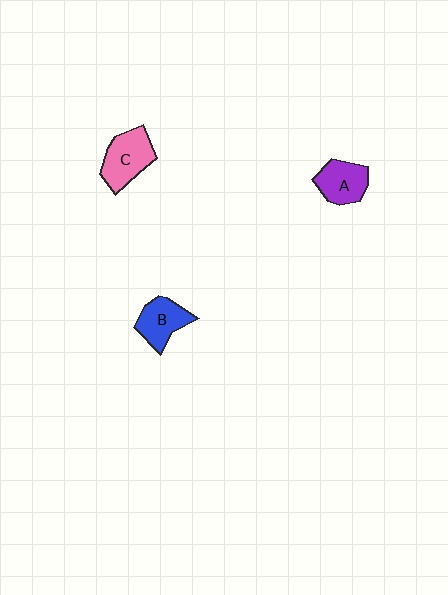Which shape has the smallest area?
Shape A (purple).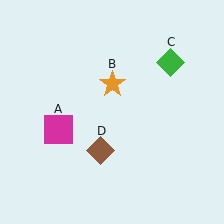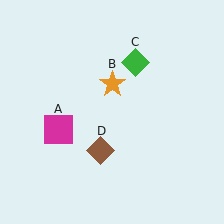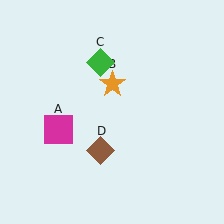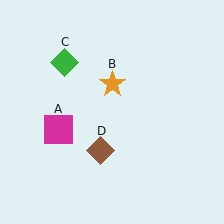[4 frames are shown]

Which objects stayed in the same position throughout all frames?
Magenta square (object A) and orange star (object B) and brown diamond (object D) remained stationary.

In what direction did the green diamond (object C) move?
The green diamond (object C) moved left.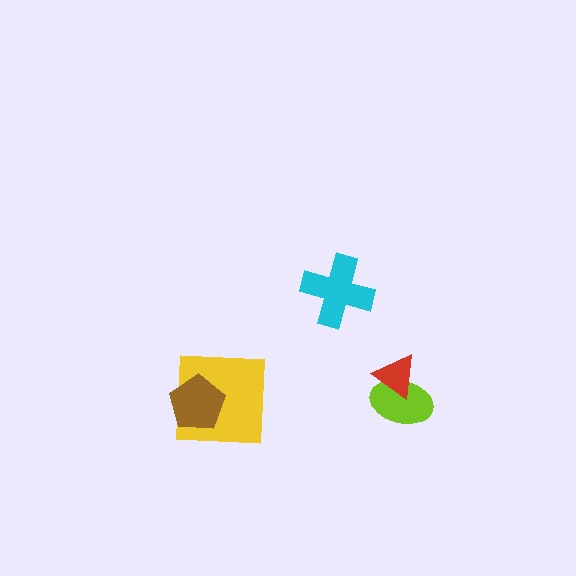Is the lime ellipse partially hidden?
Yes, it is partially covered by another shape.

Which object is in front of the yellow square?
The brown pentagon is in front of the yellow square.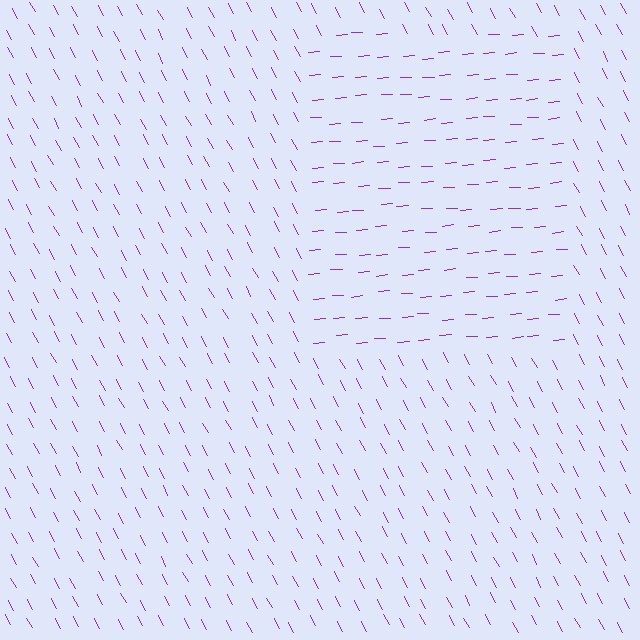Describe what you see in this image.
The image is filled with small purple line segments. A rectangle region in the image has lines oriented differently from the surrounding lines, creating a visible texture boundary.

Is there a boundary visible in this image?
Yes, there is a texture boundary formed by a change in line orientation.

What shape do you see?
I see a rectangle.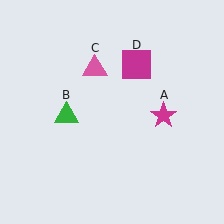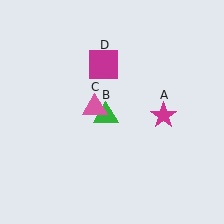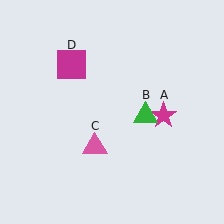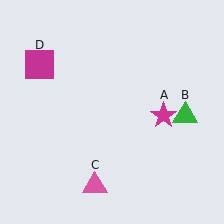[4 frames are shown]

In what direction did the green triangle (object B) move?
The green triangle (object B) moved right.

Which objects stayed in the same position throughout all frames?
Magenta star (object A) remained stationary.